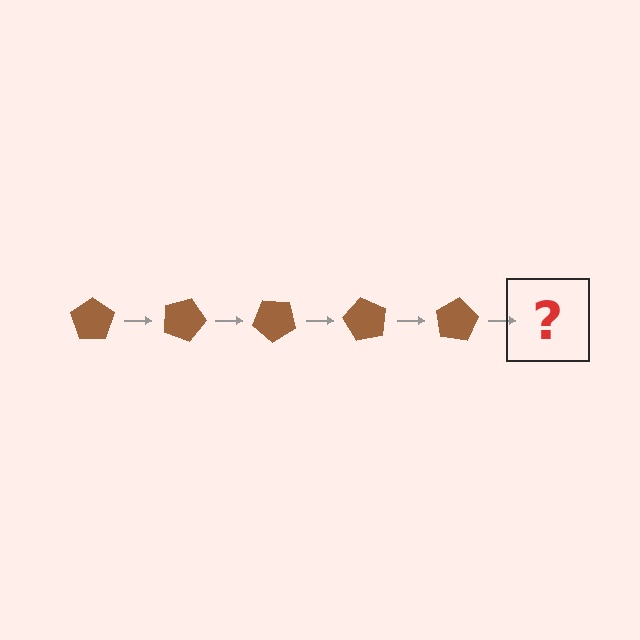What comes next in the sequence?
The next element should be a brown pentagon rotated 100 degrees.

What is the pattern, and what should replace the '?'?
The pattern is that the pentagon rotates 20 degrees each step. The '?' should be a brown pentagon rotated 100 degrees.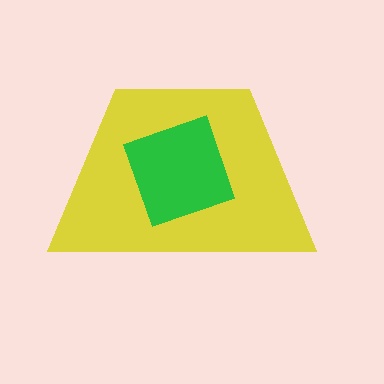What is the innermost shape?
The green square.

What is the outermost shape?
The yellow trapezoid.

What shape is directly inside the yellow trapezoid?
The green square.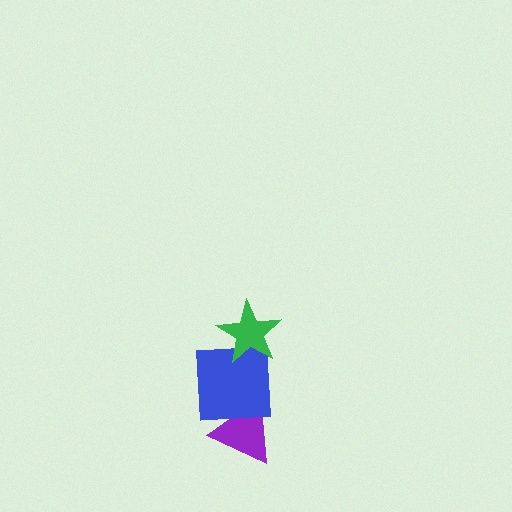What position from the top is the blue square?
The blue square is 2nd from the top.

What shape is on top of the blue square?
The green star is on top of the blue square.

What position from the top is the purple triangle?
The purple triangle is 3rd from the top.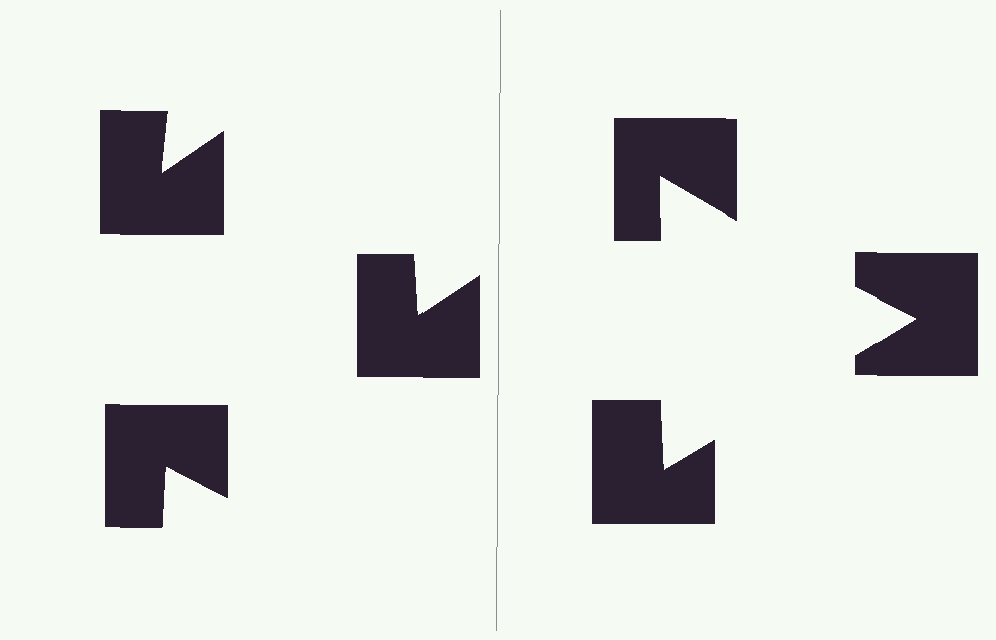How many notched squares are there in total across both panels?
6 — 3 on each side.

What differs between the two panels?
The notched squares are positioned identically on both sides; only the wedge orientations differ. On the right they align to a triangle; on the left they are misaligned.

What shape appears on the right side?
An illusory triangle.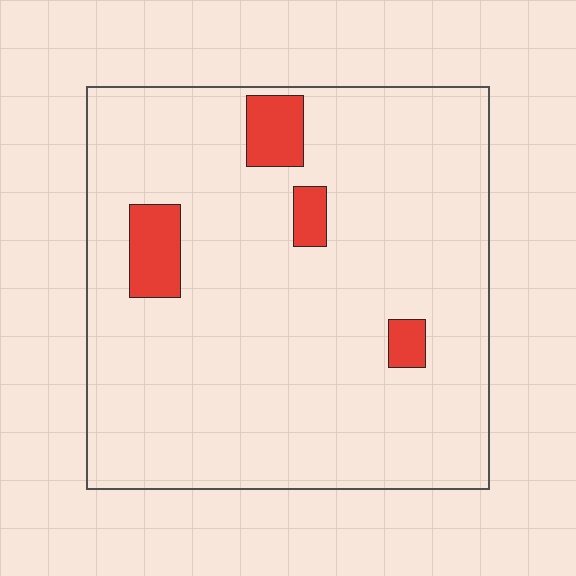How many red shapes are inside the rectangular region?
4.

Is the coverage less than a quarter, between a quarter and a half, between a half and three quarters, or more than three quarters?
Less than a quarter.